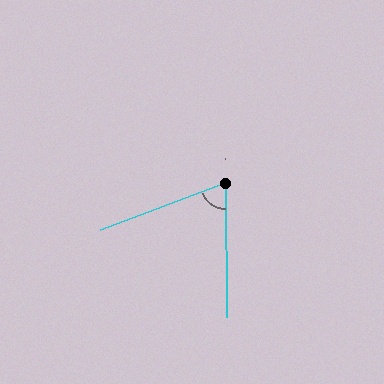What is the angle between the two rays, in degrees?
Approximately 70 degrees.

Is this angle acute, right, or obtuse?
It is acute.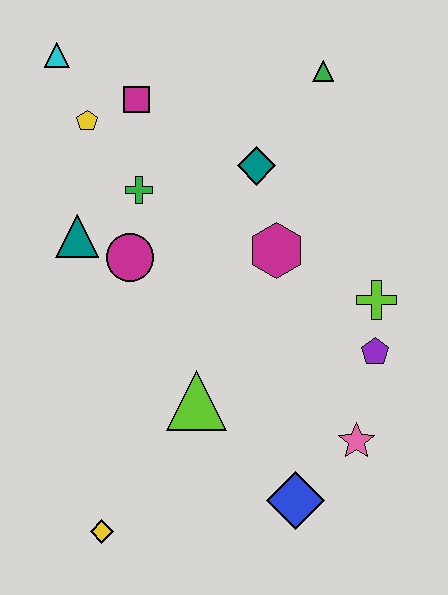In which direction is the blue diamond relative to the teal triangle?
The blue diamond is below the teal triangle.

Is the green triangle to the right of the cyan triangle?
Yes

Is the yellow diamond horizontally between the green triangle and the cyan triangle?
Yes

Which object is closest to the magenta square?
The yellow pentagon is closest to the magenta square.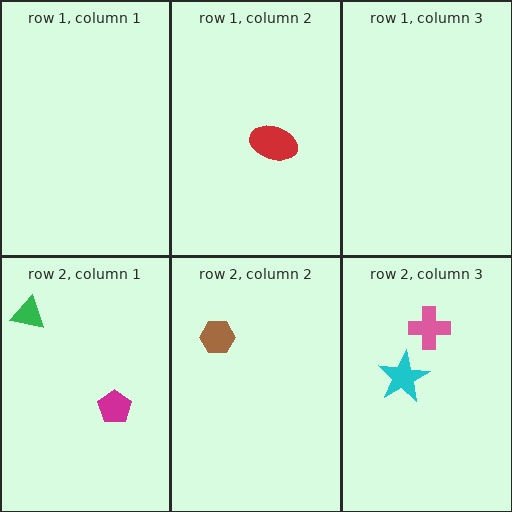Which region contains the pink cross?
The row 2, column 3 region.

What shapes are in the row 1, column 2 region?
The red ellipse.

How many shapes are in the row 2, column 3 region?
2.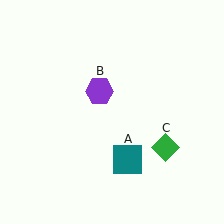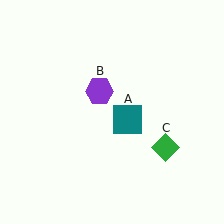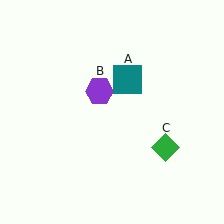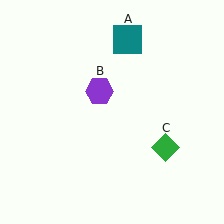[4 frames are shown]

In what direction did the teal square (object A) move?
The teal square (object A) moved up.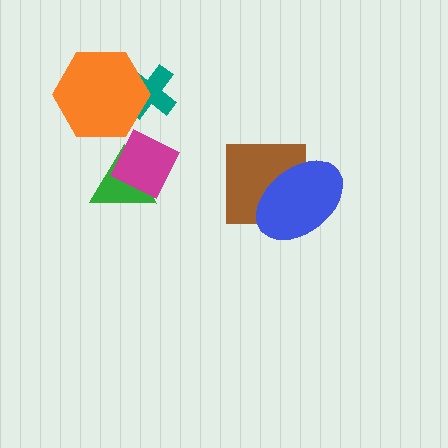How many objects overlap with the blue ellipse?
1 object overlaps with the blue ellipse.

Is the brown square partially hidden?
Yes, it is partially covered by another shape.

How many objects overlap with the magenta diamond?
1 object overlaps with the magenta diamond.